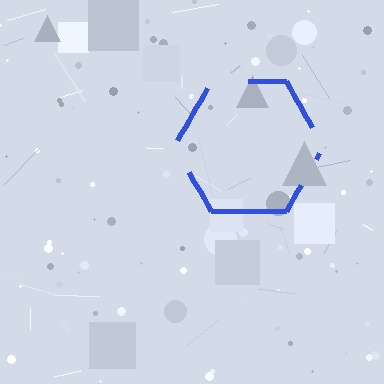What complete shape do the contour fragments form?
The contour fragments form a hexagon.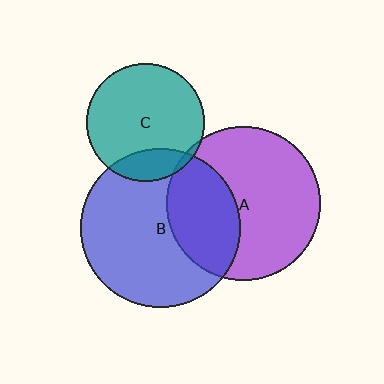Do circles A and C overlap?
Yes.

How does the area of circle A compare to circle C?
Approximately 1.7 times.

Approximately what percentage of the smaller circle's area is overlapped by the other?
Approximately 5%.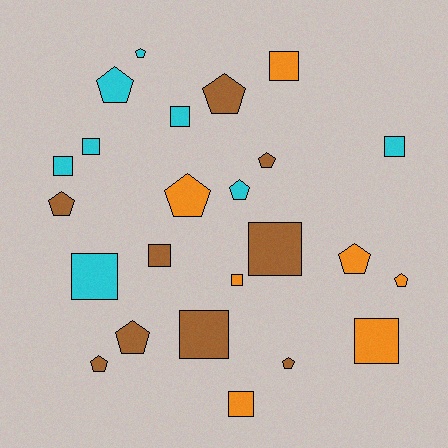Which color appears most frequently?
Brown, with 9 objects.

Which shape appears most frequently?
Square, with 12 objects.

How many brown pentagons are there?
There are 6 brown pentagons.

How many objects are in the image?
There are 24 objects.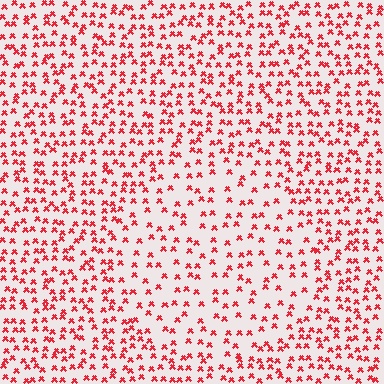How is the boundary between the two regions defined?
The boundary is defined by a change in element density (approximately 1.7x ratio). All elements are the same color, size, and shape.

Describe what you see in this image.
The image contains small red elements arranged at two different densities. A circle-shaped region is visible where the elements are less densely packed than the surrounding area.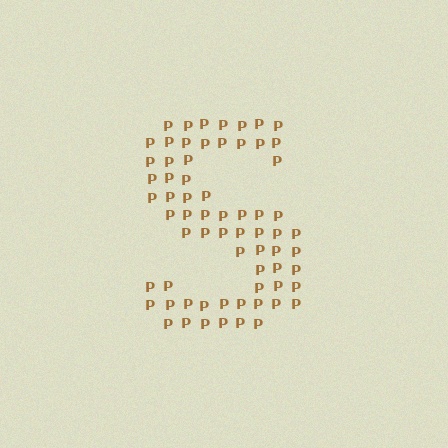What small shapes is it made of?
It is made of small letter P's.